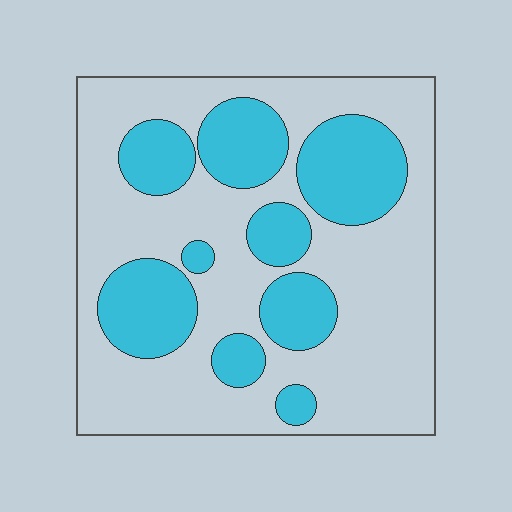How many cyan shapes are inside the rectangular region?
9.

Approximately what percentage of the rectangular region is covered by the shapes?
Approximately 30%.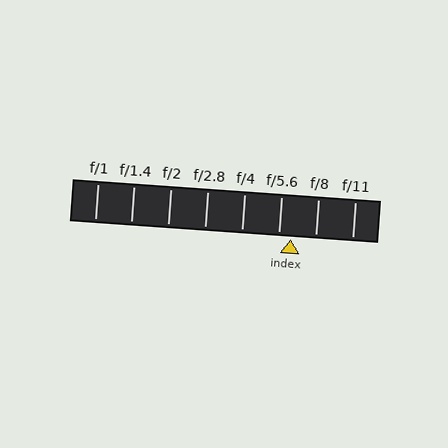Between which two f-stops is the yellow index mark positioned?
The index mark is between f/5.6 and f/8.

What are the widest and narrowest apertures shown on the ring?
The widest aperture shown is f/1 and the narrowest is f/11.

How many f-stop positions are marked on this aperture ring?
There are 8 f-stop positions marked.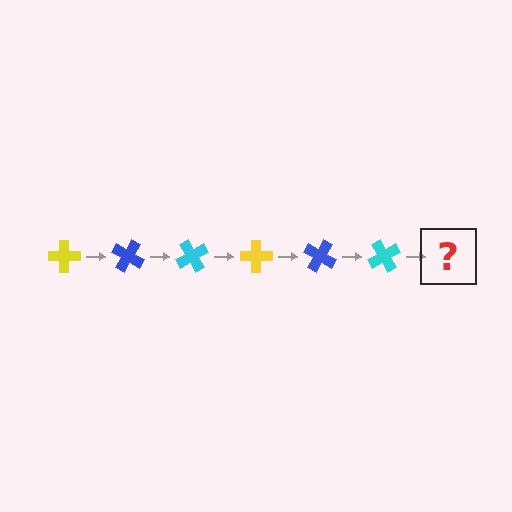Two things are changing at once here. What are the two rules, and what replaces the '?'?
The two rules are that it rotates 30 degrees each step and the color cycles through yellow, blue, and cyan. The '?' should be a yellow cross, rotated 180 degrees from the start.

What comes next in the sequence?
The next element should be a yellow cross, rotated 180 degrees from the start.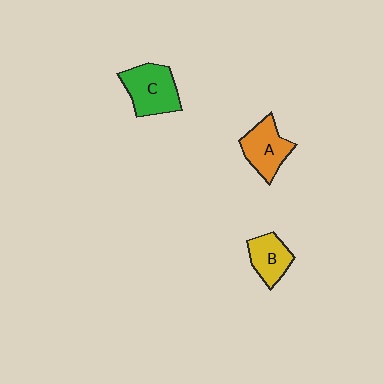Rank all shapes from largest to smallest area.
From largest to smallest: C (green), A (orange), B (yellow).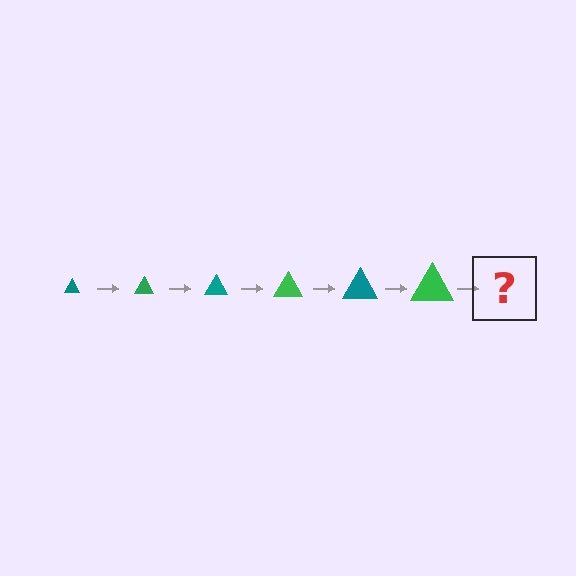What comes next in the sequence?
The next element should be a teal triangle, larger than the previous one.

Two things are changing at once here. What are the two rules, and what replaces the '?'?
The two rules are that the triangle grows larger each step and the color cycles through teal and green. The '?' should be a teal triangle, larger than the previous one.